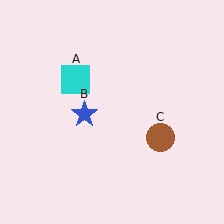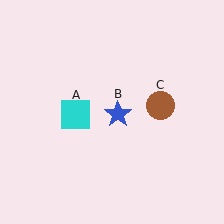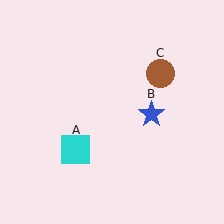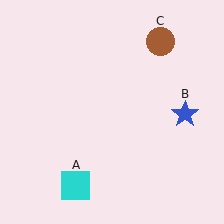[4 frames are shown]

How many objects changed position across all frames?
3 objects changed position: cyan square (object A), blue star (object B), brown circle (object C).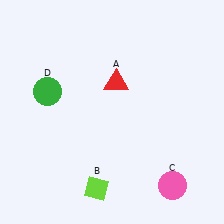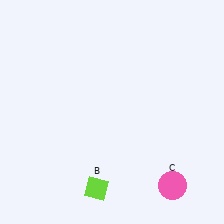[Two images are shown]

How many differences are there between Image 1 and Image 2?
There are 2 differences between the two images.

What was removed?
The red triangle (A), the green circle (D) were removed in Image 2.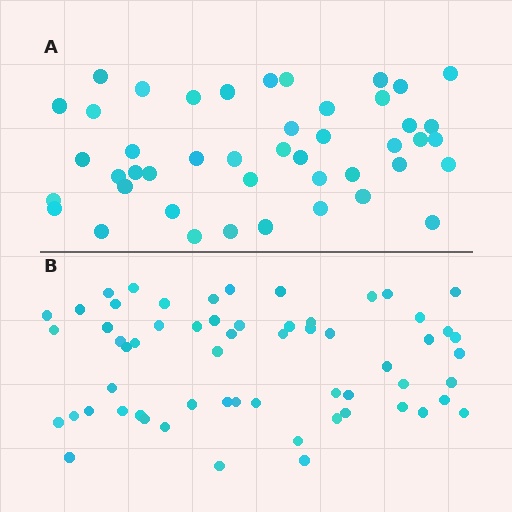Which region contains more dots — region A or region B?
Region B (the bottom region) has more dots.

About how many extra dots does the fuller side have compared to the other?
Region B has approximately 15 more dots than region A.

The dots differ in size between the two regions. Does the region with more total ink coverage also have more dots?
No. Region A has more total ink coverage because its dots are larger, but region B actually contains more individual dots. Total area can be misleading — the number of items is what matters here.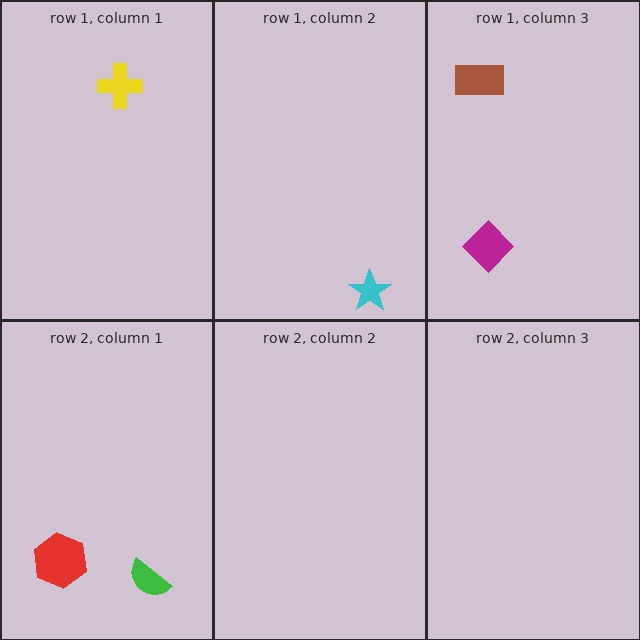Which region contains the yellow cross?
The row 1, column 1 region.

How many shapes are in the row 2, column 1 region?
2.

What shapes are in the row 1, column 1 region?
The yellow cross.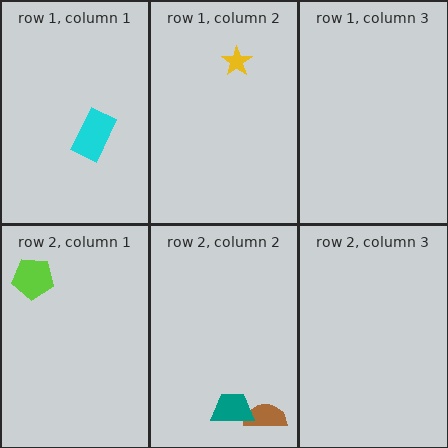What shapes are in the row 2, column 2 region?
The brown semicircle, the teal trapezoid.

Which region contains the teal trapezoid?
The row 2, column 2 region.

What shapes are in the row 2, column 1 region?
The lime pentagon.